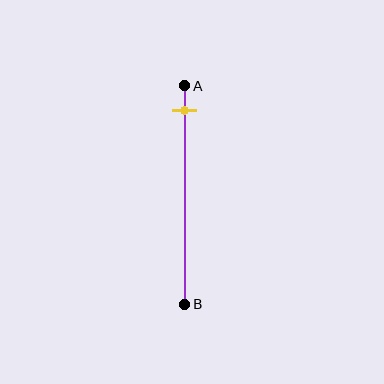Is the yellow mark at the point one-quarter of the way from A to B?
No, the mark is at about 10% from A, not at the 25% one-quarter point.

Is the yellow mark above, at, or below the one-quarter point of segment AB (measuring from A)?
The yellow mark is above the one-quarter point of segment AB.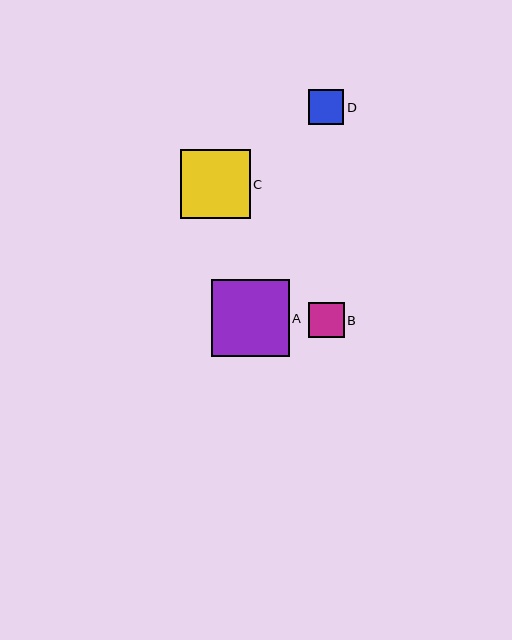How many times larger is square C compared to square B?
Square C is approximately 2.0 times the size of square B.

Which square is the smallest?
Square D is the smallest with a size of approximately 35 pixels.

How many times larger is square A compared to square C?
Square A is approximately 1.1 times the size of square C.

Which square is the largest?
Square A is the largest with a size of approximately 78 pixels.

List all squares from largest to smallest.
From largest to smallest: A, C, B, D.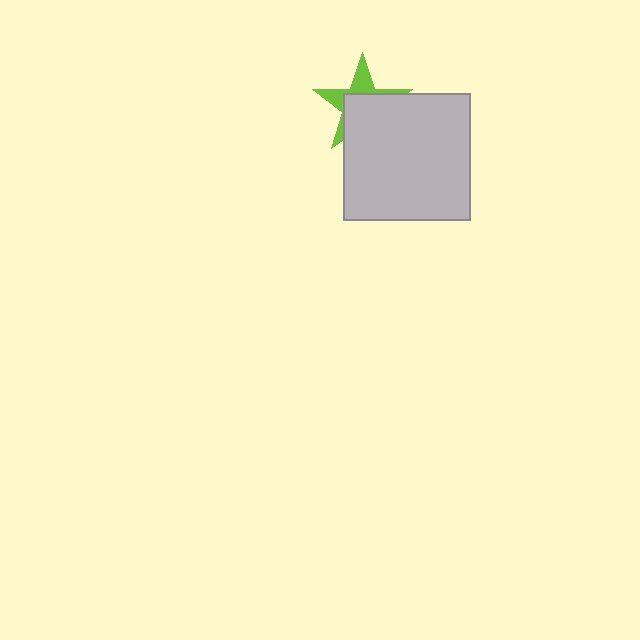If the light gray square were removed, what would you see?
You would see the complete lime star.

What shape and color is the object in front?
The object in front is a light gray square.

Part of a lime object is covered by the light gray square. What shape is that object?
It is a star.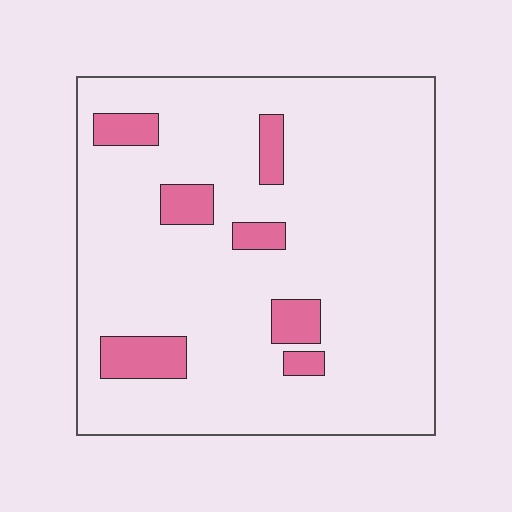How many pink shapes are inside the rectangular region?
7.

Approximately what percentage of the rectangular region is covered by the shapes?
Approximately 10%.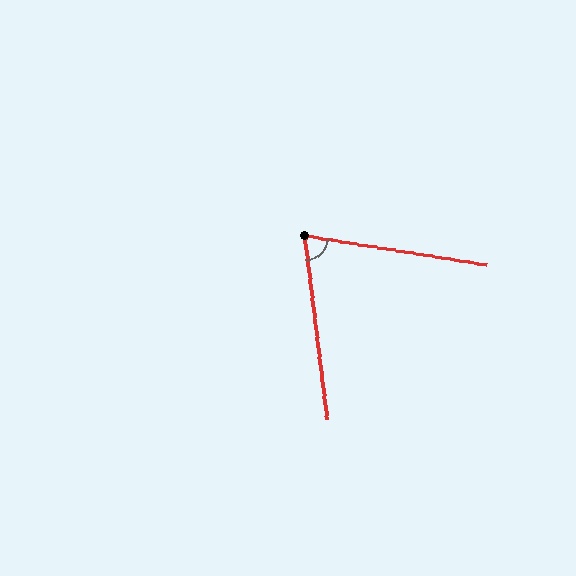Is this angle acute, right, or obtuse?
It is acute.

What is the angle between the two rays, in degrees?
Approximately 74 degrees.